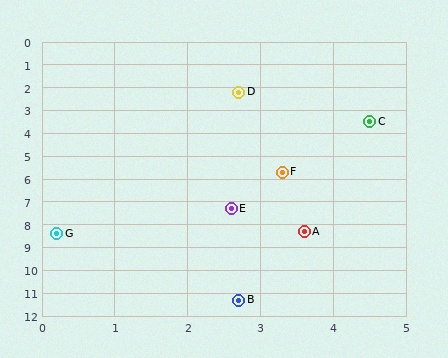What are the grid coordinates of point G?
Point G is at approximately (0.2, 8.4).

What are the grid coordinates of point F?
Point F is at approximately (3.3, 5.7).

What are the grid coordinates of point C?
Point C is at approximately (4.5, 3.5).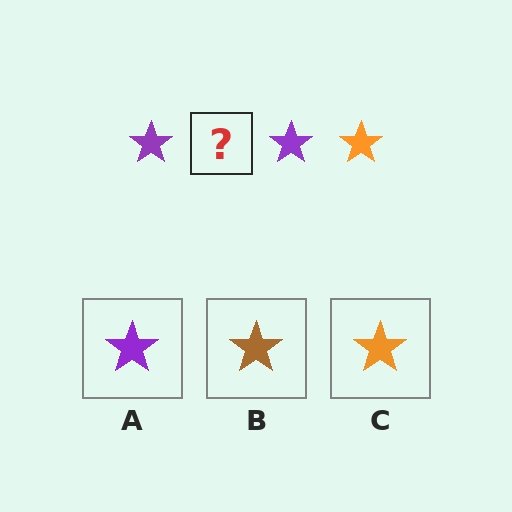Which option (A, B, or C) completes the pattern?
C.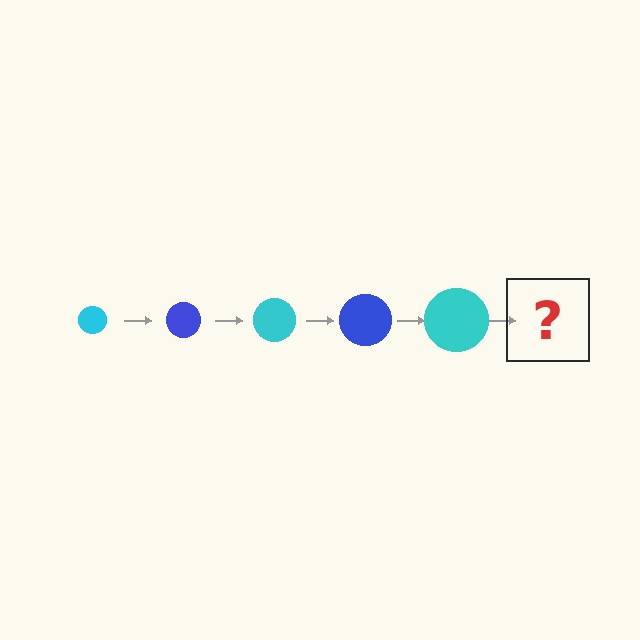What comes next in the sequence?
The next element should be a blue circle, larger than the previous one.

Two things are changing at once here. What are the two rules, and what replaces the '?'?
The two rules are that the circle grows larger each step and the color cycles through cyan and blue. The '?' should be a blue circle, larger than the previous one.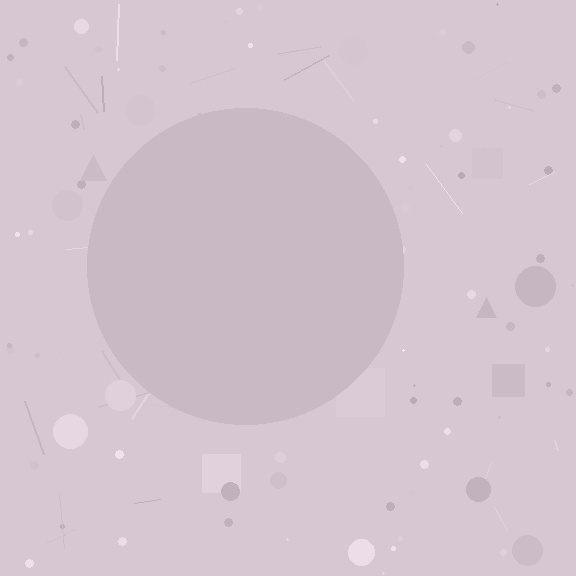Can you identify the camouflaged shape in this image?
The camouflaged shape is a circle.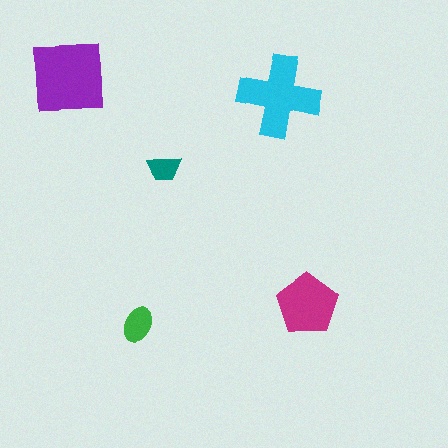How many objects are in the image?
There are 5 objects in the image.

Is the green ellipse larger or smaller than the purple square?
Smaller.